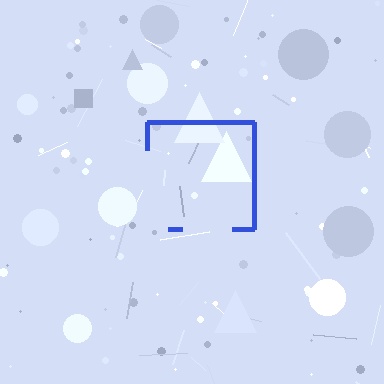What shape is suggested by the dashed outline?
The dashed outline suggests a square.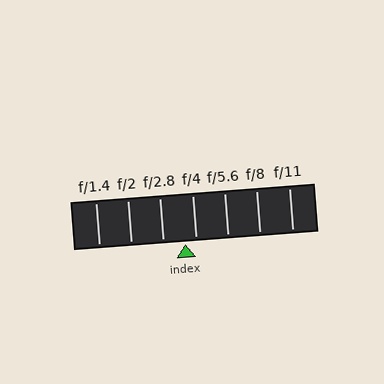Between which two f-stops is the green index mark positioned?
The index mark is between f/2.8 and f/4.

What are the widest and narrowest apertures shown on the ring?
The widest aperture shown is f/1.4 and the narrowest is f/11.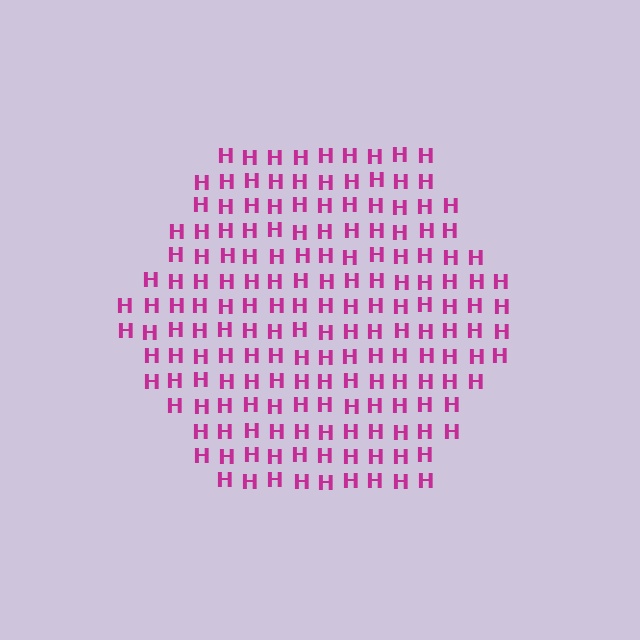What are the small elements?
The small elements are letter H's.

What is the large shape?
The large shape is a hexagon.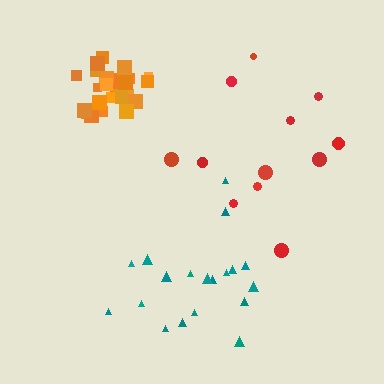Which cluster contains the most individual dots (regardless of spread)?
Orange (32).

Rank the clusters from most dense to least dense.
orange, teal, red.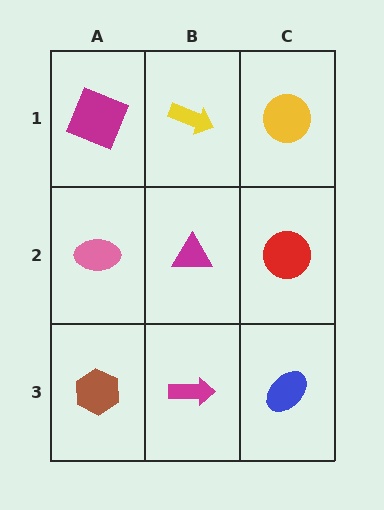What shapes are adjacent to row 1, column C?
A red circle (row 2, column C), a yellow arrow (row 1, column B).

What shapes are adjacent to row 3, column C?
A red circle (row 2, column C), a magenta arrow (row 3, column B).